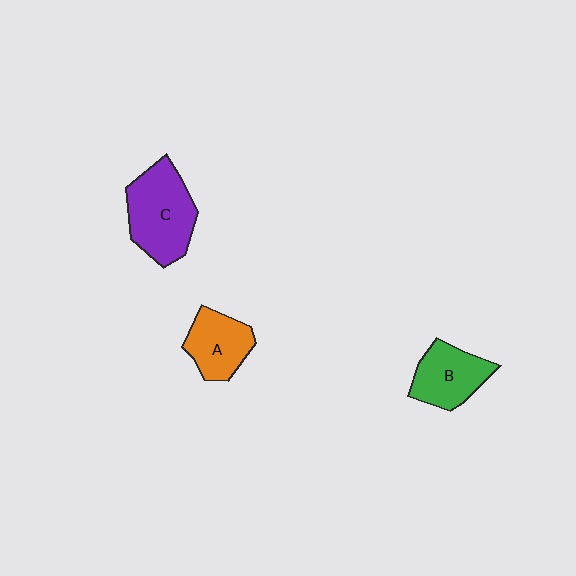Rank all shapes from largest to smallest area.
From largest to smallest: C (purple), B (green), A (orange).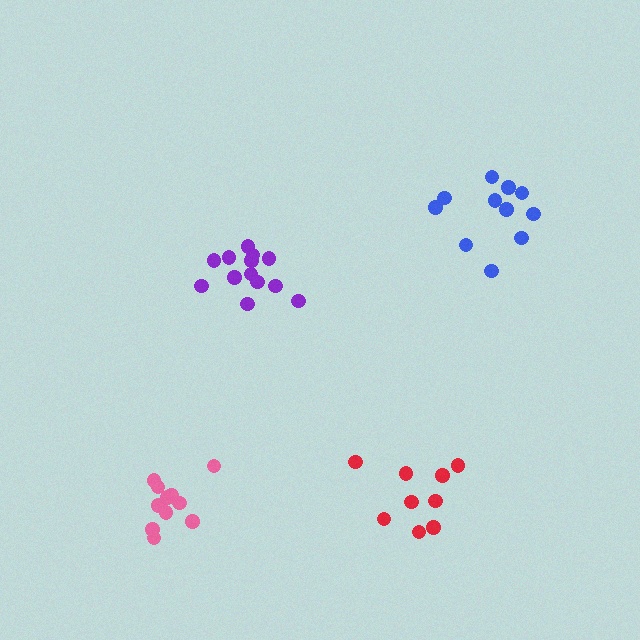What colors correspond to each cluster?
The clusters are colored: blue, red, purple, pink.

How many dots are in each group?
Group 1: 11 dots, Group 2: 9 dots, Group 3: 13 dots, Group 4: 11 dots (44 total).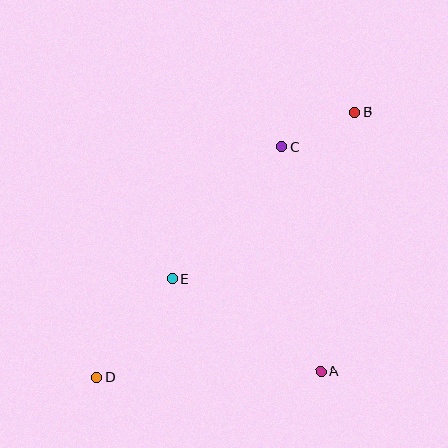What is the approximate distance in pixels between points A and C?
The distance between A and C is approximately 228 pixels.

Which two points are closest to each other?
Points B and C are closest to each other.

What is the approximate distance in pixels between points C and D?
The distance between C and D is approximately 296 pixels.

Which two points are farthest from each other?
Points B and D are farthest from each other.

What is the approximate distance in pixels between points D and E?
The distance between D and E is approximately 124 pixels.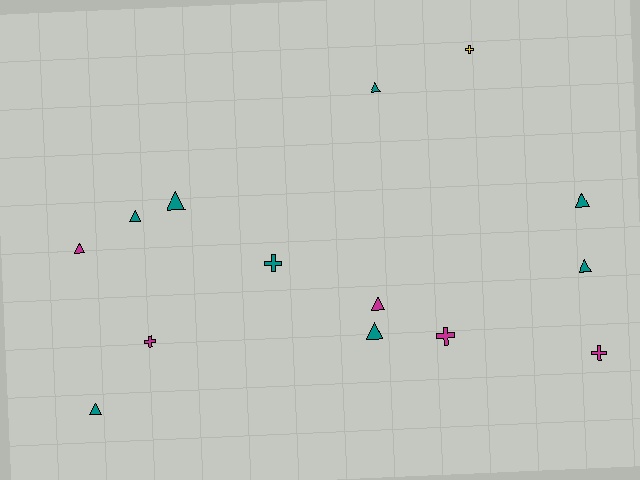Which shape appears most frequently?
Triangle, with 9 objects.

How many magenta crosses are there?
There are 3 magenta crosses.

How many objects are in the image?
There are 14 objects.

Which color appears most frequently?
Teal, with 8 objects.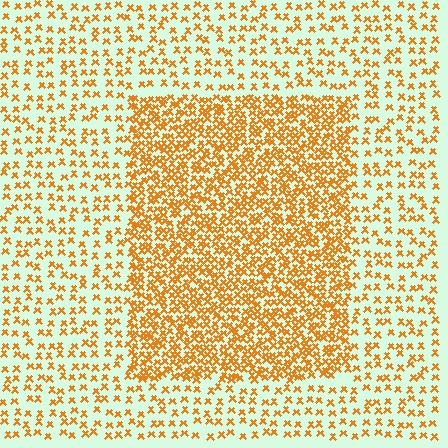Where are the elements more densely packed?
The elements are more densely packed inside the rectangle boundary.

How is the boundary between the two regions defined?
The boundary is defined by a change in element density (approximately 2.4x ratio). All elements are the same color, size, and shape.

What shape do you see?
I see a rectangle.